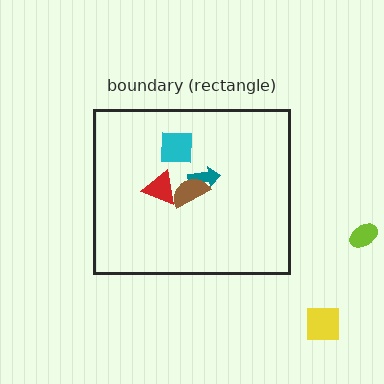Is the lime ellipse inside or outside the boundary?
Outside.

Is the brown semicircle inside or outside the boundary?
Inside.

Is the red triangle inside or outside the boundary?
Inside.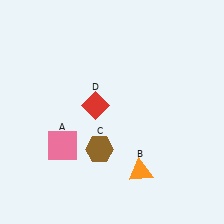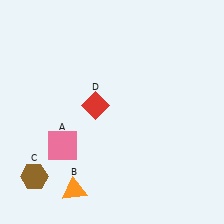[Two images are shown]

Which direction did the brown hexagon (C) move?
The brown hexagon (C) moved left.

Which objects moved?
The objects that moved are: the orange triangle (B), the brown hexagon (C).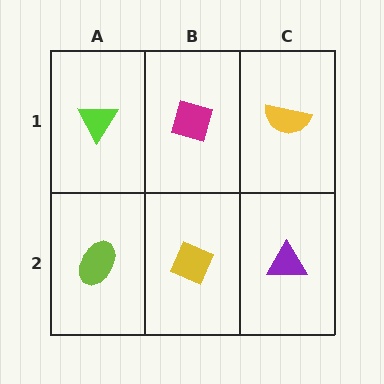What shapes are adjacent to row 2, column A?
A lime triangle (row 1, column A), a yellow diamond (row 2, column B).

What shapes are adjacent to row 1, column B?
A yellow diamond (row 2, column B), a lime triangle (row 1, column A), a yellow semicircle (row 1, column C).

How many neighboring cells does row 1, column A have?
2.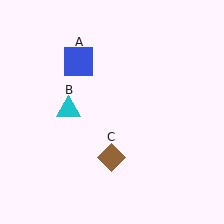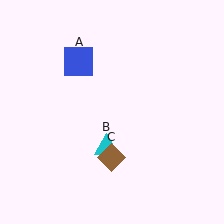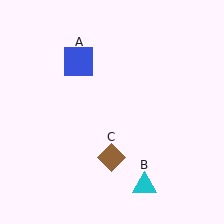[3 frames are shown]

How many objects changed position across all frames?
1 object changed position: cyan triangle (object B).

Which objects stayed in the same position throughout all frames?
Blue square (object A) and brown diamond (object C) remained stationary.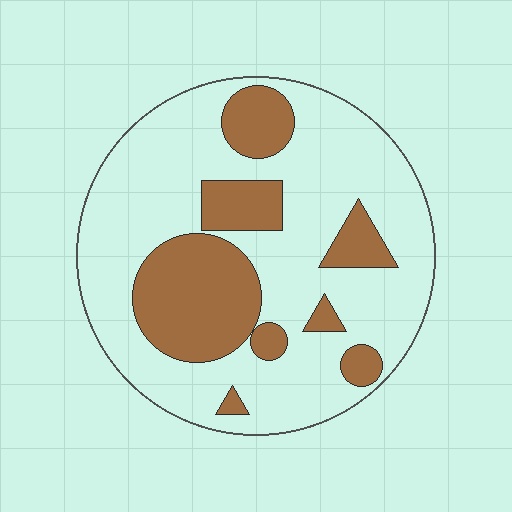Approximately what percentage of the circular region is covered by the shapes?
Approximately 30%.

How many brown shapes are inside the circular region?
8.